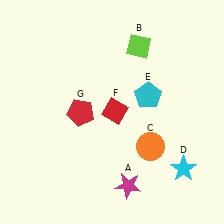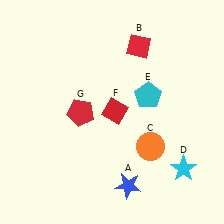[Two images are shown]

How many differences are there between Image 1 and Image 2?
There are 2 differences between the two images.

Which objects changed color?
A changed from magenta to blue. B changed from lime to red.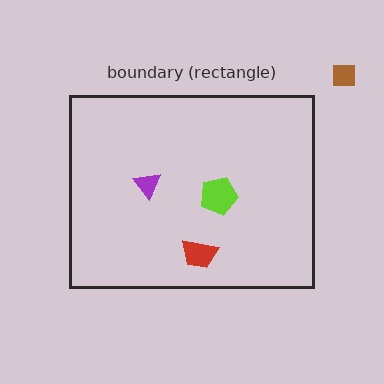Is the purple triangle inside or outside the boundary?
Inside.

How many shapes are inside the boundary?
3 inside, 1 outside.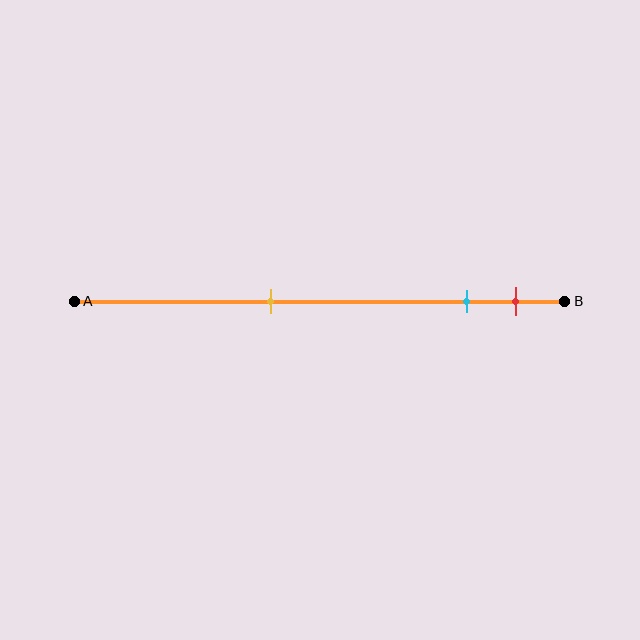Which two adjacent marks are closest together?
The cyan and red marks are the closest adjacent pair.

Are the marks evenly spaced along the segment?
No, the marks are not evenly spaced.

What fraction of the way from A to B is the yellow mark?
The yellow mark is approximately 40% (0.4) of the way from A to B.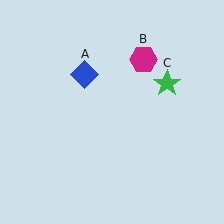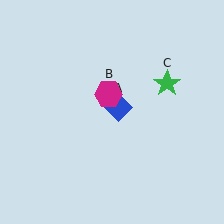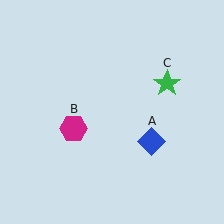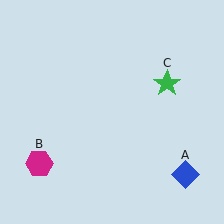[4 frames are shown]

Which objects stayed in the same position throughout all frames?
Green star (object C) remained stationary.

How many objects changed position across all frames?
2 objects changed position: blue diamond (object A), magenta hexagon (object B).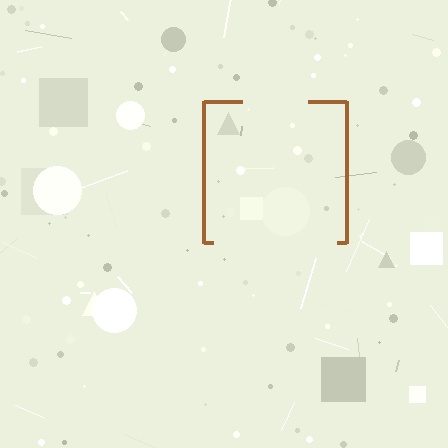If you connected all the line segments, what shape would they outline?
They would outline a square.